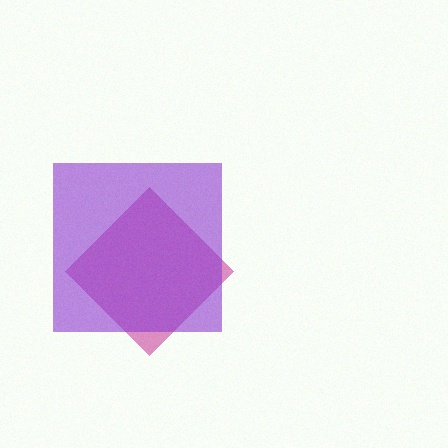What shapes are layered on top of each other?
The layered shapes are: a magenta diamond, a purple square.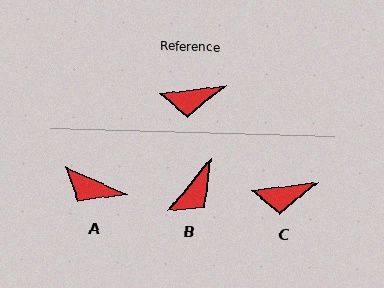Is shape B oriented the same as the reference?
No, it is off by about 43 degrees.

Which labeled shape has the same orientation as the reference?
C.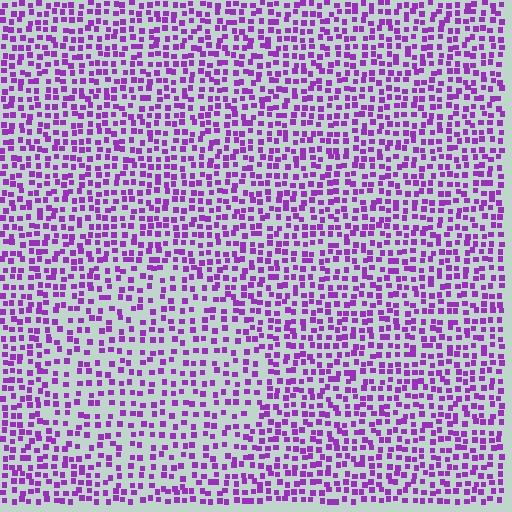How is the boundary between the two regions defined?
The boundary is defined by a change in element density (approximately 1.5x ratio). All elements are the same color, size, and shape.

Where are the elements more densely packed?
The elements are more densely packed outside the circle boundary.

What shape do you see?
I see a circle.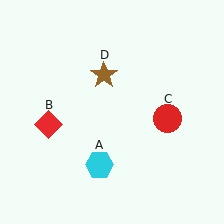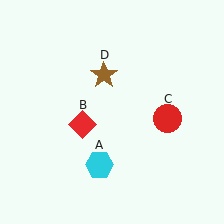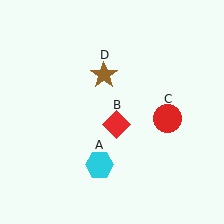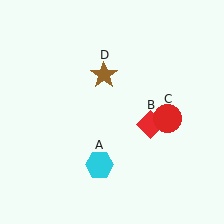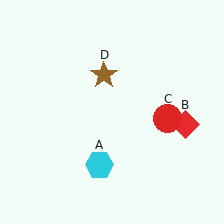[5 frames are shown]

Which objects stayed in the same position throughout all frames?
Cyan hexagon (object A) and red circle (object C) and brown star (object D) remained stationary.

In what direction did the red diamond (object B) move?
The red diamond (object B) moved right.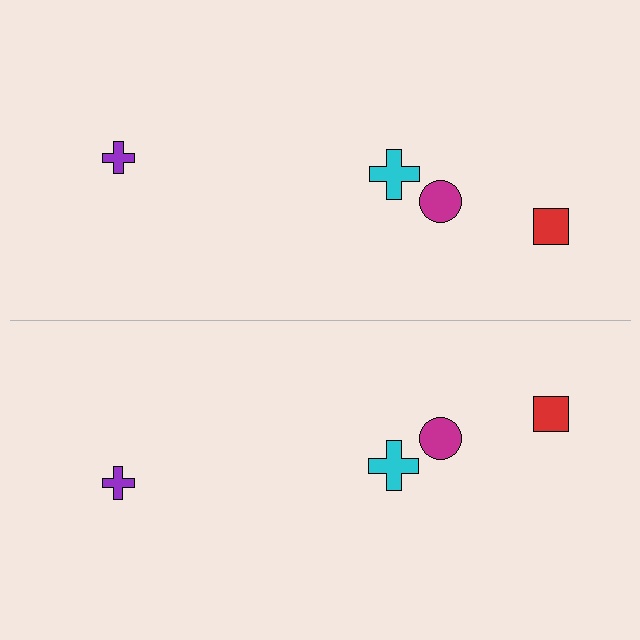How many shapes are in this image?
There are 8 shapes in this image.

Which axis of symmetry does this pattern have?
The pattern has a horizontal axis of symmetry running through the center of the image.